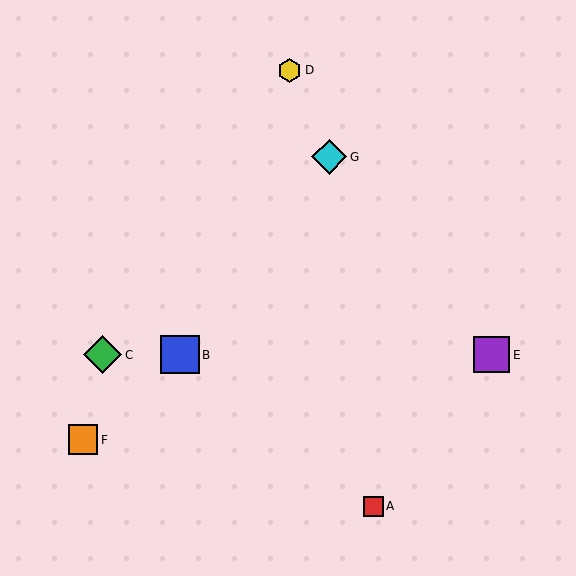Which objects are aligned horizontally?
Objects B, C, E are aligned horizontally.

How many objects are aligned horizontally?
3 objects (B, C, E) are aligned horizontally.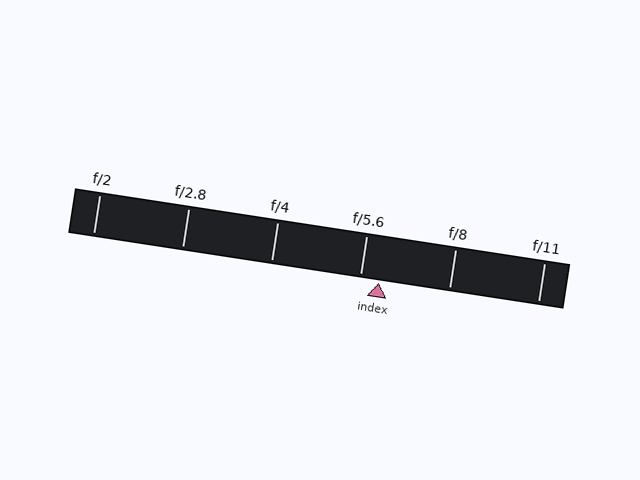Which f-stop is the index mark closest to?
The index mark is closest to f/5.6.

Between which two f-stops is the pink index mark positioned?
The index mark is between f/5.6 and f/8.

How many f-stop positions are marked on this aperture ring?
There are 6 f-stop positions marked.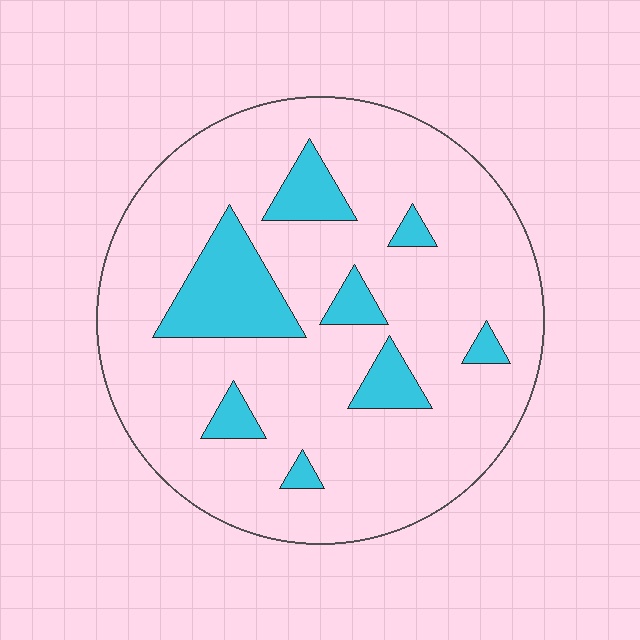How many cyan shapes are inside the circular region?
8.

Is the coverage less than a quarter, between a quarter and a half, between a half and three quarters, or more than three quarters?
Less than a quarter.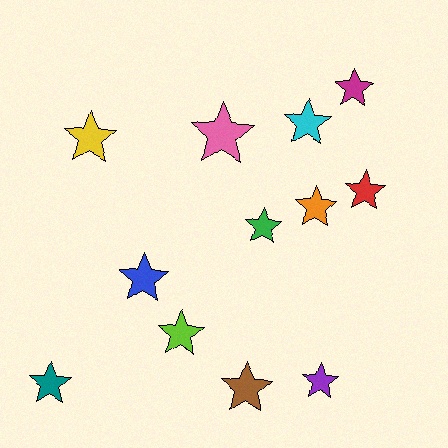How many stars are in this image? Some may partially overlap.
There are 12 stars.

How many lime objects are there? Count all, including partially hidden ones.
There is 1 lime object.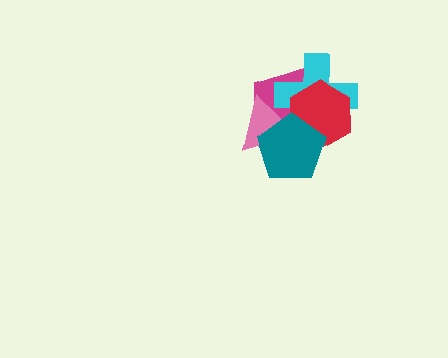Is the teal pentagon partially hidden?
No, no other shape covers it.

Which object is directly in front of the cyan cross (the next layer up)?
The red hexagon is directly in front of the cyan cross.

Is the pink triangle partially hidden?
Yes, it is partially covered by another shape.